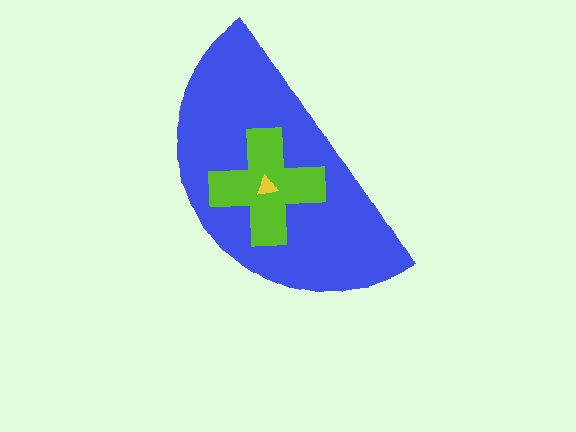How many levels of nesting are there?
3.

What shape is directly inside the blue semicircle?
The lime cross.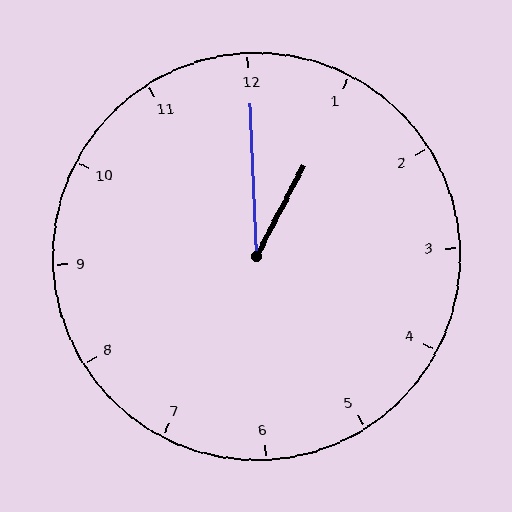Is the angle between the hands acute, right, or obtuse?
It is acute.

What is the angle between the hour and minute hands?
Approximately 30 degrees.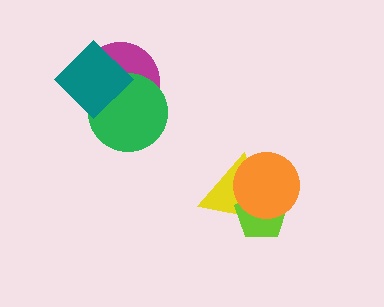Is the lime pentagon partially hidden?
Yes, it is partially covered by another shape.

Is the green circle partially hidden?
Yes, it is partially covered by another shape.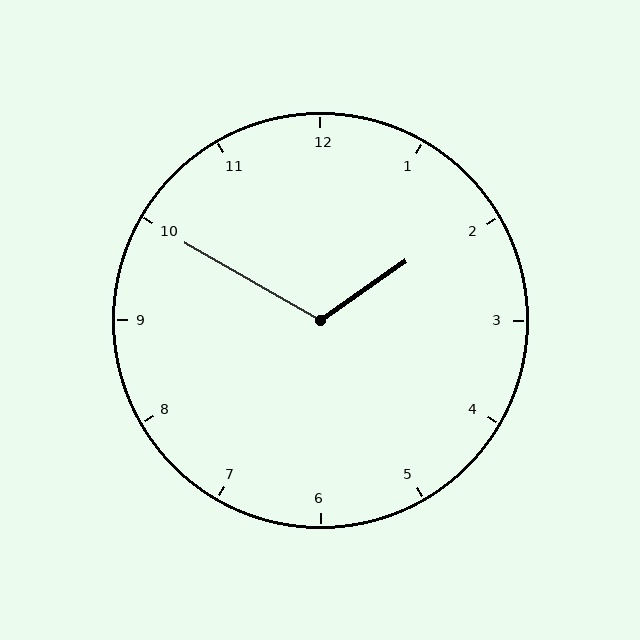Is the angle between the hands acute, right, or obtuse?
It is obtuse.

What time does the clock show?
1:50.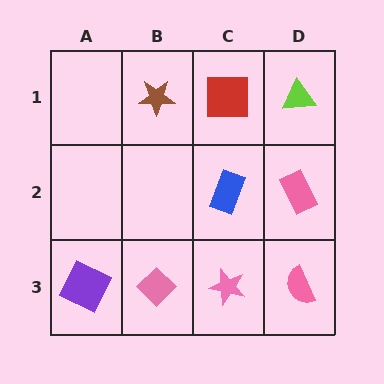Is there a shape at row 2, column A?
No, that cell is empty.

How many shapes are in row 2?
2 shapes.